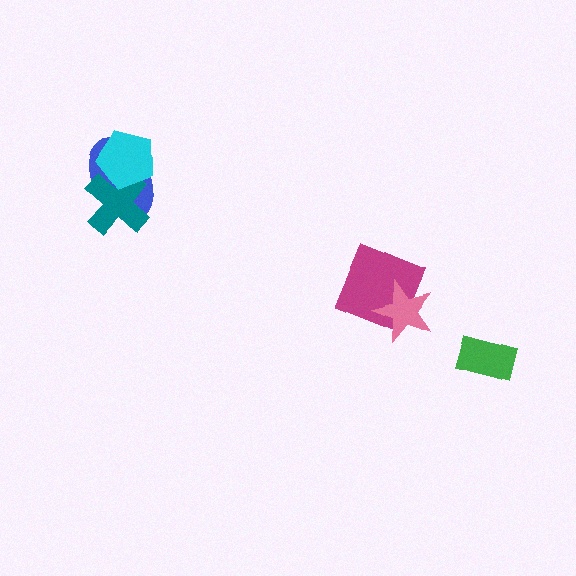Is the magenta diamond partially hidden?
Yes, it is partially covered by another shape.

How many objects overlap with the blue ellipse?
2 objects overlap with the blue ellipse.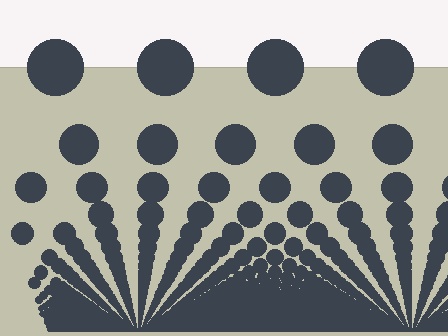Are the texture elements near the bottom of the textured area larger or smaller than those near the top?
Smaller. The gradient is inverted — elements near the bottom are smaller and denser.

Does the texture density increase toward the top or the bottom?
Density increases toward the bottom.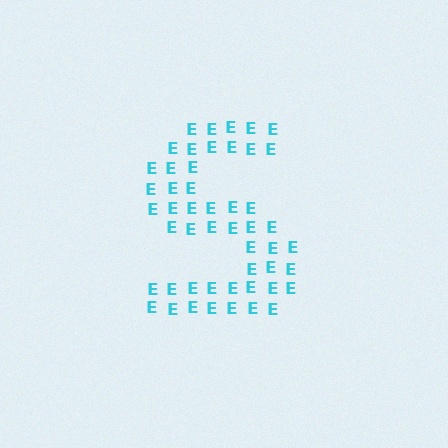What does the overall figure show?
The overall figure shows the letter S.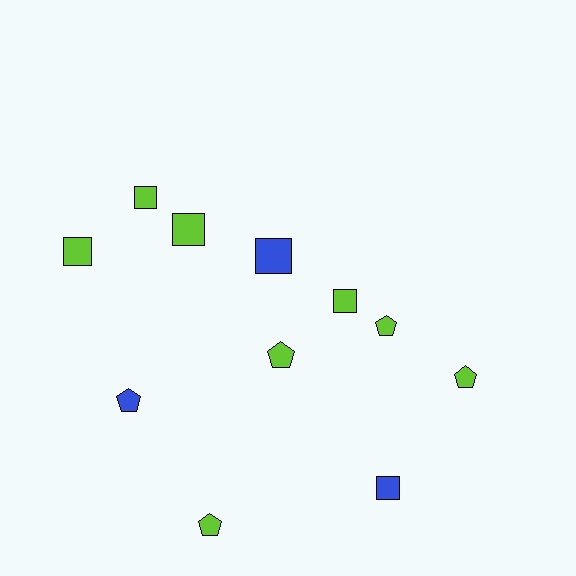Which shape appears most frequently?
Square, with 6 objects.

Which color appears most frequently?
Lime, with 8 objects.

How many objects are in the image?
There are 11 objects.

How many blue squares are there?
There are 2 blue squares.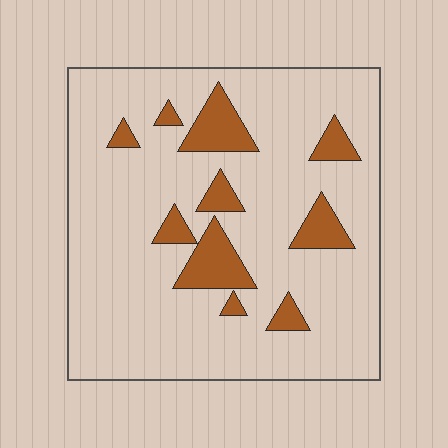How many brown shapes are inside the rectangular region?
10.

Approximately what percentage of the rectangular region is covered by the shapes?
Approximately 15%.